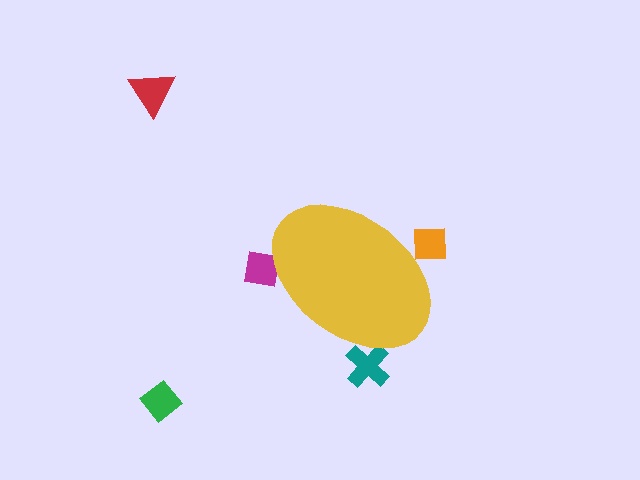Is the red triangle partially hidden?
No, the red triangle is fully visible.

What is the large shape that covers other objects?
A yellow ellipse.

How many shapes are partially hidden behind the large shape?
3 shapes are partially hidden.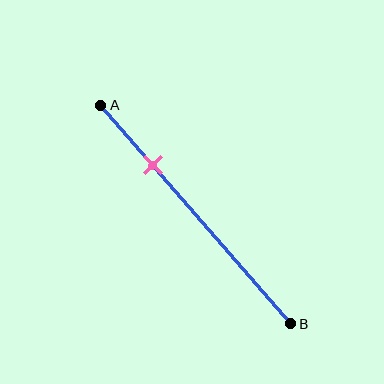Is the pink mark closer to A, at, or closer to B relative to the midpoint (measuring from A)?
The pink mark is closer to point A than the midpoint of segment AB.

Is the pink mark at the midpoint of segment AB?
No, the mark is at about 30% from A, not at the 50% midpoint.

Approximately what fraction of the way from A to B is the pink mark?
The pink mark is approximately 30% of the way from A to B.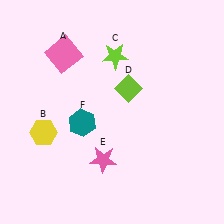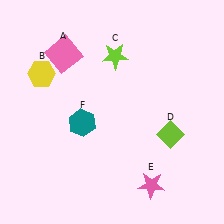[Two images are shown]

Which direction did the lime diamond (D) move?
The lime diamond (D) moved down.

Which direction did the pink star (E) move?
The pink star (E) moved right.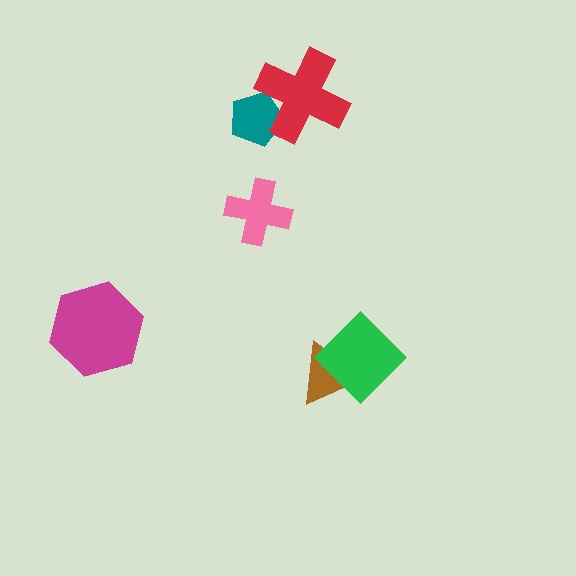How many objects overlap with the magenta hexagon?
0 objects overlap with the magenta hexagon.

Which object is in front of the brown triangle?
The green diamond is in front of the brown triangle.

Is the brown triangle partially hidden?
Yes, it is partially covered by another shape.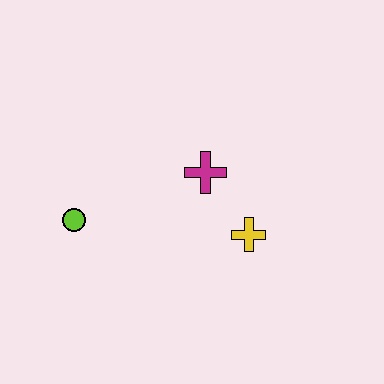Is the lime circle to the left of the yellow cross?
Yes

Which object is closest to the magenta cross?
The yellow cross is closest to the magenta cross.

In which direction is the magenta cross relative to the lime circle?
The magenta cross is to the right of the lime circle.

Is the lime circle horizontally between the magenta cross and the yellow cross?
No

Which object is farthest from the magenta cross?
The lime circle is farthest from the magenta cross.